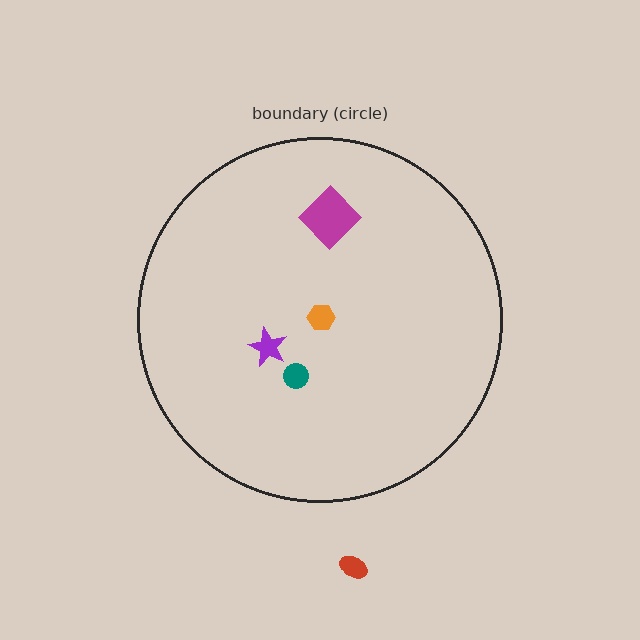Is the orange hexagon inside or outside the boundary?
Inside.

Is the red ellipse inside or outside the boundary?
Outside.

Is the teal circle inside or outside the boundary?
Inside.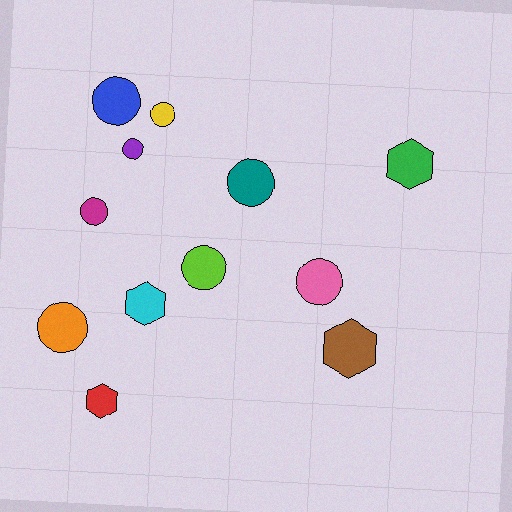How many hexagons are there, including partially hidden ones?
There are 4 hexagons.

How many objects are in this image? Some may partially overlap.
There are 12 objects.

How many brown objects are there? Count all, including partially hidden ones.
There is 1 brown object.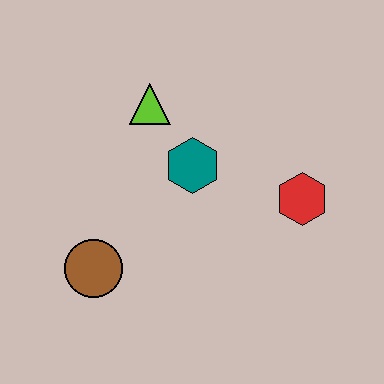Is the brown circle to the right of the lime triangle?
No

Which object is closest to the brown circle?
The teal hexagon is closest to the brown circle.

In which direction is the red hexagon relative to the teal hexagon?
The red hexagon is to the right of the teal hexagon.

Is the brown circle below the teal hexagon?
Yes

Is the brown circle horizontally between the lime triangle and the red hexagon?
No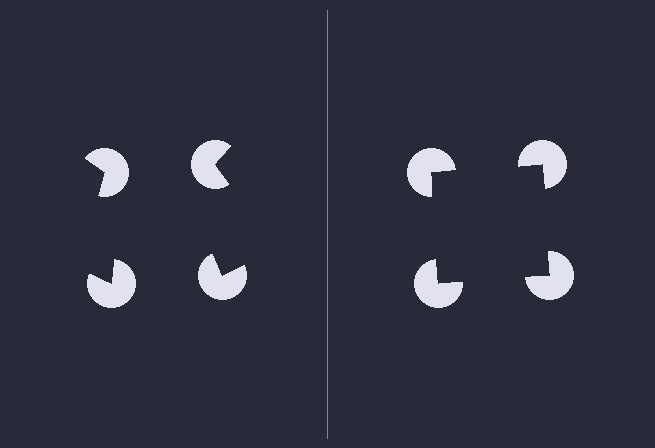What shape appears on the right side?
An illusory square.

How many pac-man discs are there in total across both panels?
8 — 4 on each side.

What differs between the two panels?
The pac-man discs are positioned identically on both sides; only the wedge orientations differ. On the right they align to a square; on the left they are misaligned.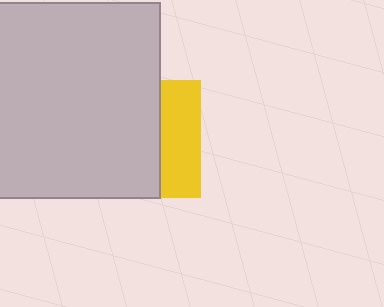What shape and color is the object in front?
The object in front is a light gray rectangle.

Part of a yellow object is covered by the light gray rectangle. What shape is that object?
It is a square.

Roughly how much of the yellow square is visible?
A small part of it is visible (roughly 34%).